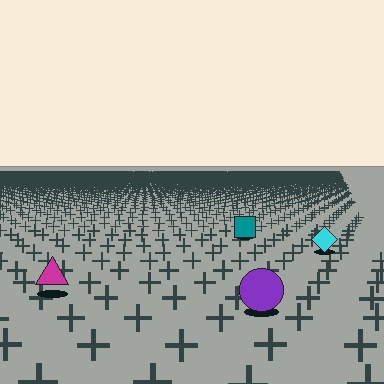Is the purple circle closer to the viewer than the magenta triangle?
Yes. The purple circle is closer — you can tell from the texture gradient: the ground texture is coarser near it.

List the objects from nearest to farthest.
From nearest to farthest: the purple circle, the magenta triangle, the cyan diamond, the teal square.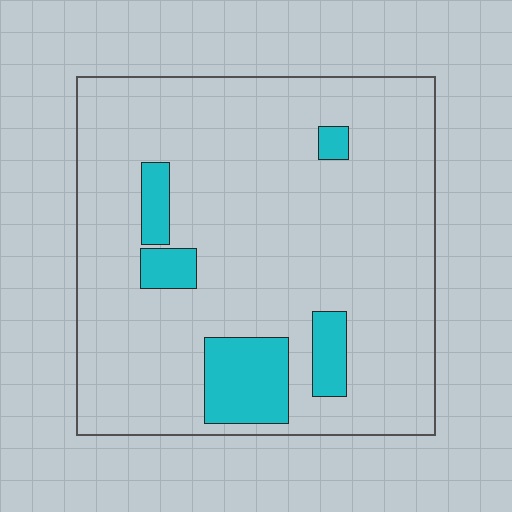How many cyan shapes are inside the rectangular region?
5.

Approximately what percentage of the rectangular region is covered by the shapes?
Approximately 15%.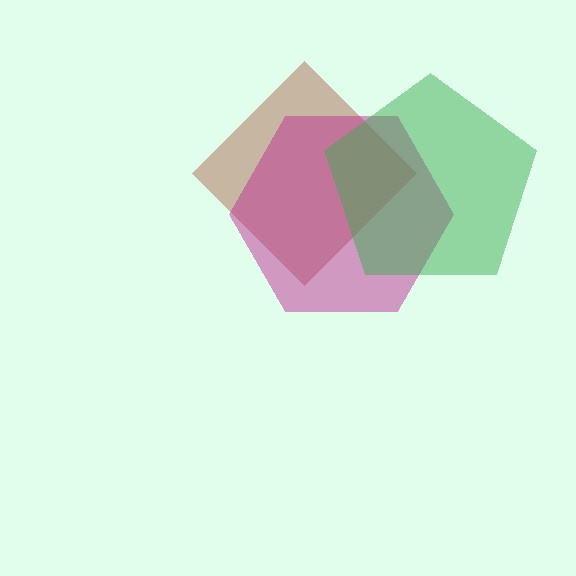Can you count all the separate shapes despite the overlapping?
Yes, there are 3 separate shapes.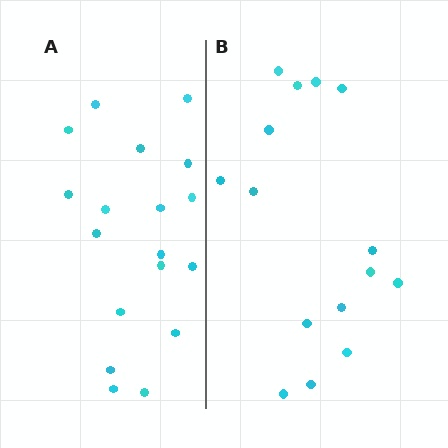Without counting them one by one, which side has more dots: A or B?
Region A (the left region) has more dots.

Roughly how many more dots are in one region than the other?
Region A has just a few more — roughly 2 or 3 more dots than region B.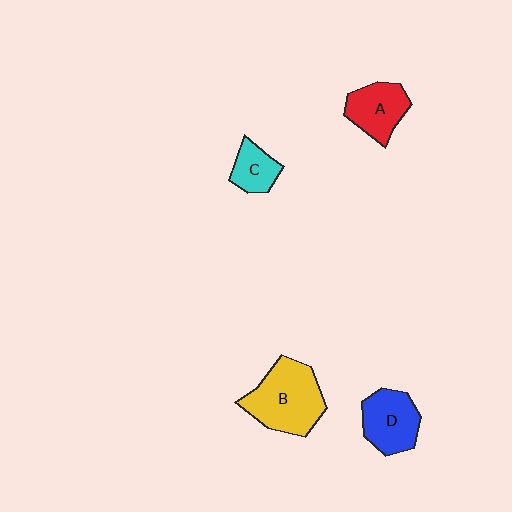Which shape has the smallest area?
Shape C (cyan).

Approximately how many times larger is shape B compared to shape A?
Approximately 1.6 times.